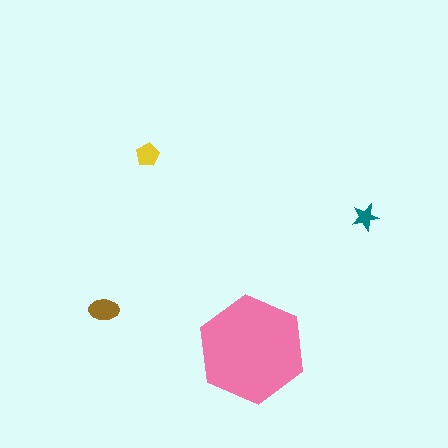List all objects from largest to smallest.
The pink hexagon, the brown ellipse, the yellow pentagon, the teal star.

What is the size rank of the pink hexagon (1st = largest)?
1st.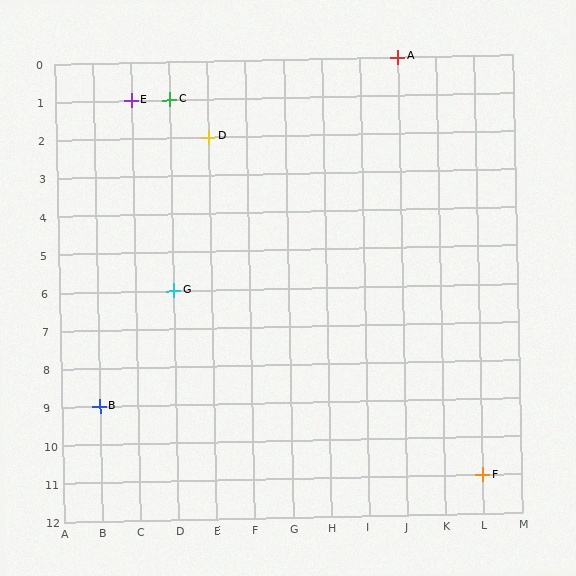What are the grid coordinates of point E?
Point E is at grid coordinates (C, 1).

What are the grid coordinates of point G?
Point G is at grid coordinates (D, 6).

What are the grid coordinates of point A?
Point A is at grid coordinates (J, 0).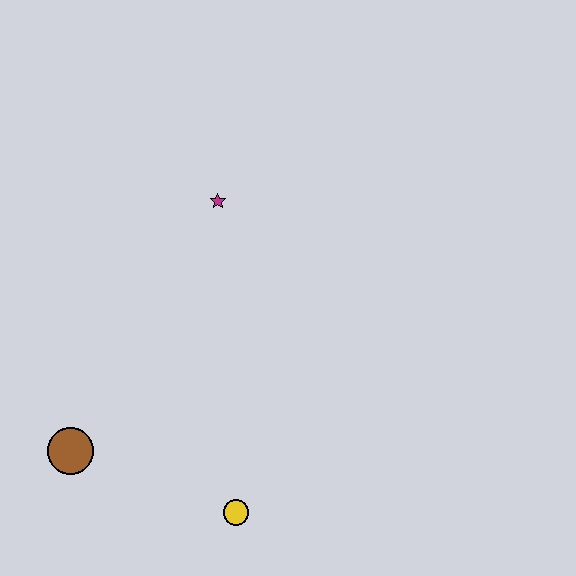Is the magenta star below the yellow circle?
No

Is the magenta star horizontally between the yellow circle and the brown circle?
Yes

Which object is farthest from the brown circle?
The magenta star is farthest from the brown circle.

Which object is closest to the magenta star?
The brown circle is closest to the magenta star.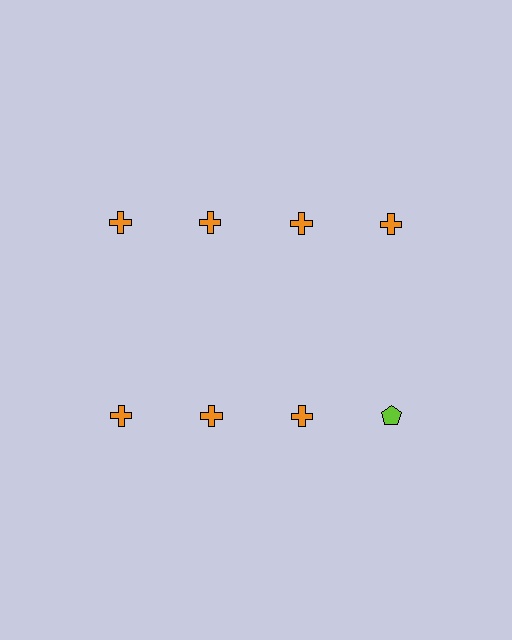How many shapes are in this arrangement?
There are 8 shapes arranged in a grid pattern.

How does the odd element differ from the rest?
It differs in both color (lime instead of orange) and shape (pentagon instead of cross).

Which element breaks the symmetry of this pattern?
The lime pentagon in the second row, second from right column breaks the symmetry. All other shapes are orange crosses.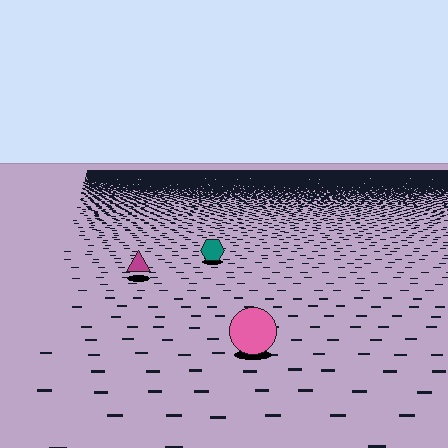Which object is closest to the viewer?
The pink circle is closest. The texture marks near it are larger and more spread out.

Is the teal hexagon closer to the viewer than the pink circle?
No. The pink circle is closer — you can tell from the texture gradient: the ground texture is coarser near it.